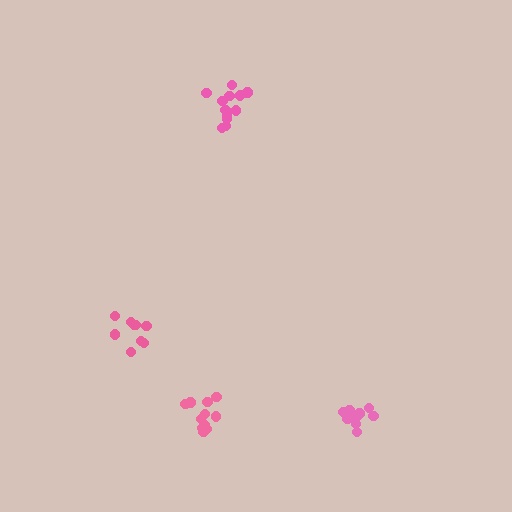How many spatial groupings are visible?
There are 4 spatial groupings.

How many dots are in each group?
Group 1: 9 dots, Group 2: 12 dots, Group 3: 10 dots, Group 4: 11 dots (42 total).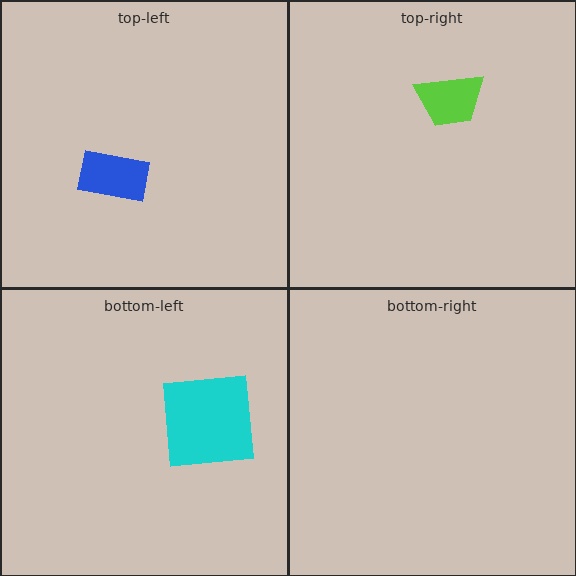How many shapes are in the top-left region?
1.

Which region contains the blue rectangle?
The top-left region.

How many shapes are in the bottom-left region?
1.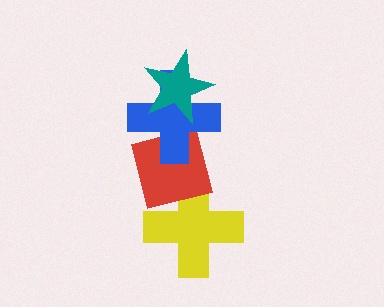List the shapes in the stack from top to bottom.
From top to bottom: the teal star, the blue cross, the red square, the yellow cross.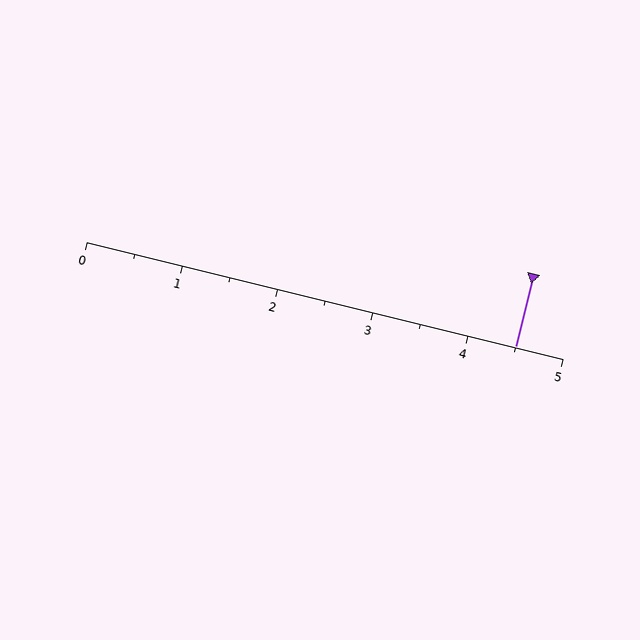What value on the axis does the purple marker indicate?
The marker indicates approximately 4.5.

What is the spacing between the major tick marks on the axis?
The major ticks are spaced 1 apart.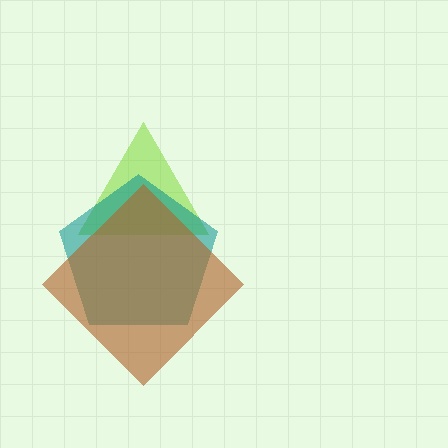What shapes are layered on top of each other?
The layered shapes are: a lime triangle, a teal pentagon, a brown diamond.